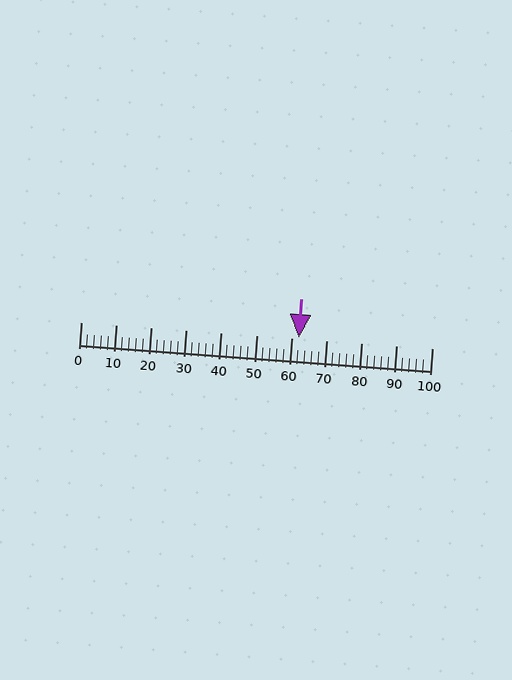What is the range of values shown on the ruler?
The ruler shows values from 0 to 100.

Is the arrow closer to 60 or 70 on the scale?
The arrow is closer to 60.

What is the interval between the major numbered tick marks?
The major tick marks are spaced 10 units apart.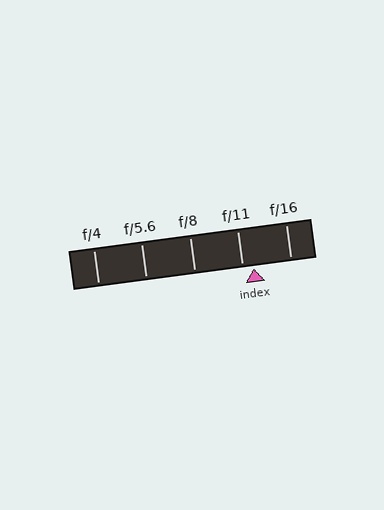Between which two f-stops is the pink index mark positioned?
The index mark is between f/11 and f/16.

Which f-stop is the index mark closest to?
The index mark is closest to f/11.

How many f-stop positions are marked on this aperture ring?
There are 5 f-stop positions marked.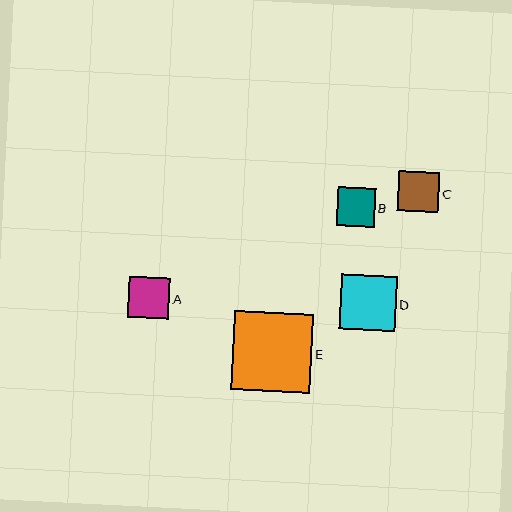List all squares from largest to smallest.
From largest to smallest: E, D, A, C, B.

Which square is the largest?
Square E is the largest with a size of approximately 79 pixels.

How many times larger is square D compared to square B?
Square D is approximately 1.5 times the size of square B.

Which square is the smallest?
Square B is the smallest with a size of approximately 38 pixels.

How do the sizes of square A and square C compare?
Square A and square C are approximately the same size.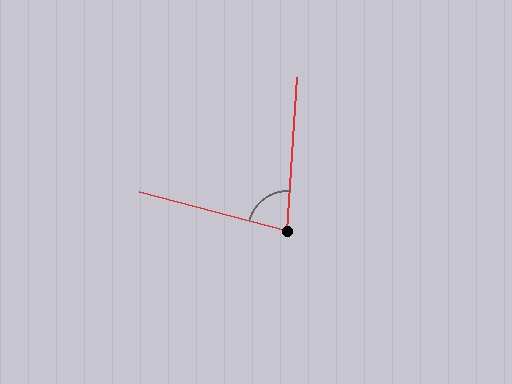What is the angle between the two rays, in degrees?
Approximately 79 degrees.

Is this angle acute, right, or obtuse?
It is acute.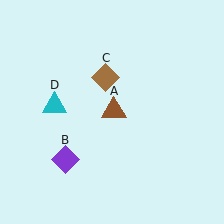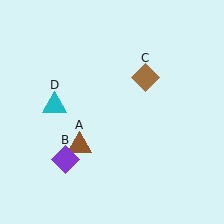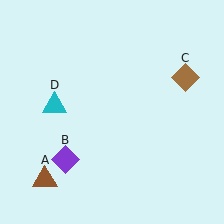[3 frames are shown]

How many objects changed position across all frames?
2 objects changed position: brown triangle (object A), brown diamond (object C).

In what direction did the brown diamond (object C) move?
The brown diamond (object C) moved right.